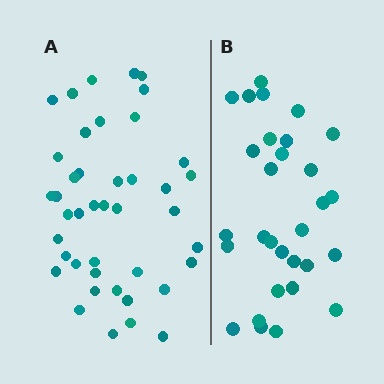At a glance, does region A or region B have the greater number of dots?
Region A (the left region) has more dots.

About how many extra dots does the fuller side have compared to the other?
Region A has roughly 12 or so more dots than region B.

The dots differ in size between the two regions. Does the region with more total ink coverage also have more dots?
No. Region B has more total ink coverage because its dots are larger, but region A actually contains more individual dots. Total area can be misleading — the number of items is what matters here.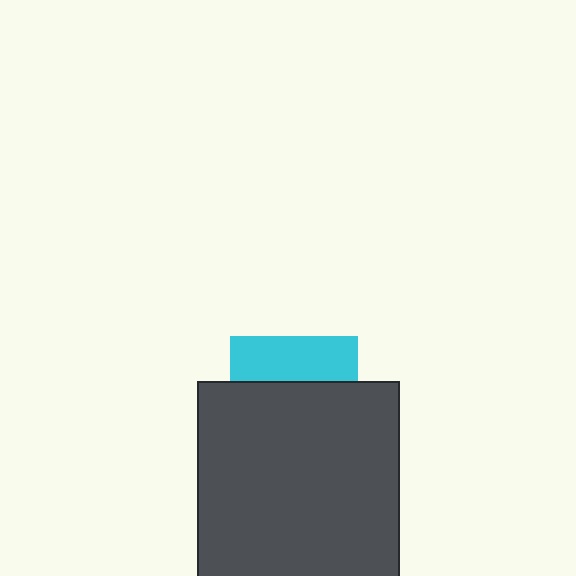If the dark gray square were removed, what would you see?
You would see the complete cyan square.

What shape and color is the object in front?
The object in front is a dark gray square.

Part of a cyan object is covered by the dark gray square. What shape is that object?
It is a square.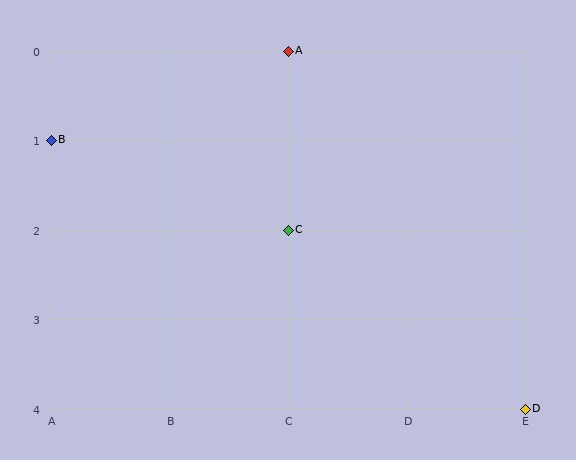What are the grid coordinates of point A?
Point A is at grid coordinates (C, 0).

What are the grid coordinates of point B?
Point B is at grid coordinates (A, 1).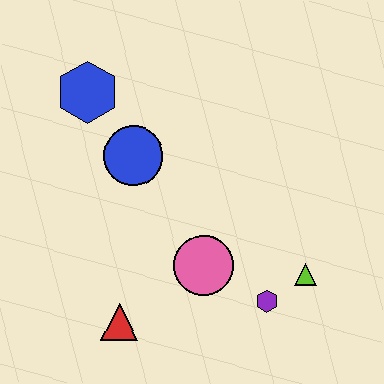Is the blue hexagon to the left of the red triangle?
Yes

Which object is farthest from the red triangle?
The blue hexagon is farthest from the red triangle.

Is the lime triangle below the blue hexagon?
Yes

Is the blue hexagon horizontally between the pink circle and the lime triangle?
No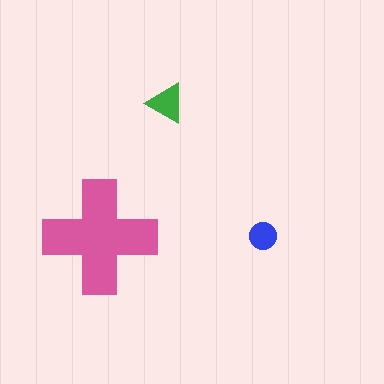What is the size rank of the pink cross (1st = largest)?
1st.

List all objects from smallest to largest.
The blue circle, the green triangle, the pink cross.